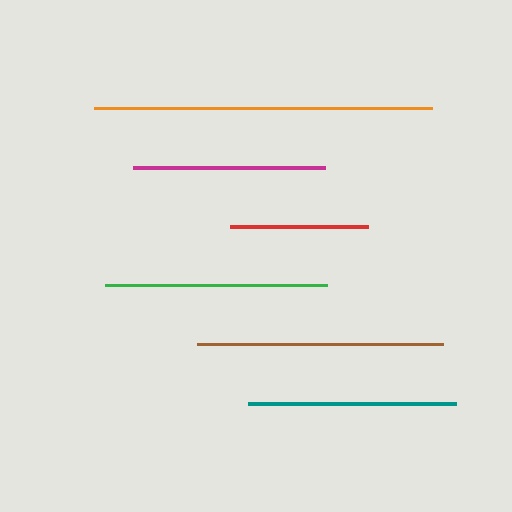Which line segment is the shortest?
The red line is the shortest at approximately 138 pixels.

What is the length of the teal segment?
The teal segment is approximately 208 pixels long.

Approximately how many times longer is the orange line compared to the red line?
The orange line is approximately 2.5 times the length of the red line.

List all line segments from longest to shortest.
From longest to shortest: orange, brown, green, teal, magenta, red.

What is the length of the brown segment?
The brown segment is approximately 246 pixels long.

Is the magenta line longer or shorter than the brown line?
The brown line is longer than the magenta line.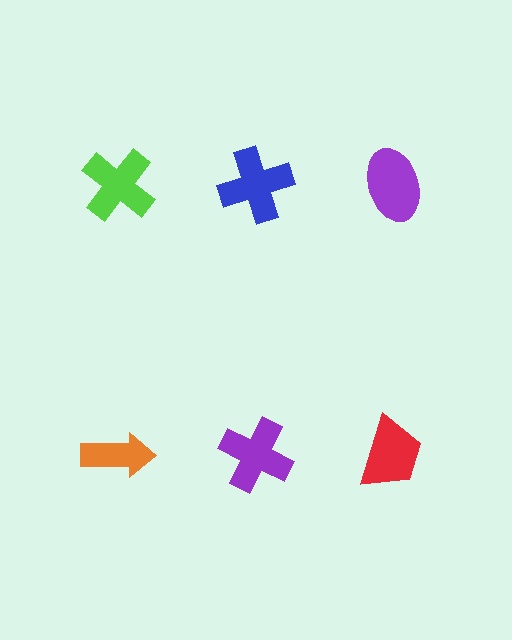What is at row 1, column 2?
A blue cross.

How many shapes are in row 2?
3 shapes.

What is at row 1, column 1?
A lime cross.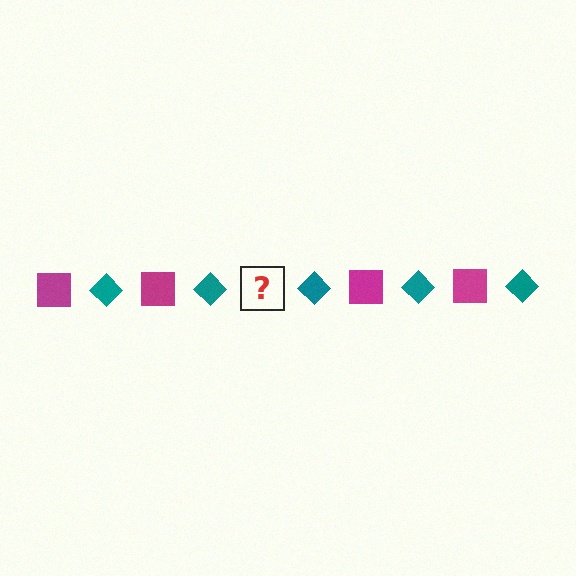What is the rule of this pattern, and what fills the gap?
The rule is that the pattern alternates between magenta square and teal diamond. The gap should be filled with a magenta square.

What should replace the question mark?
The question mark should be replaced with a magenta square.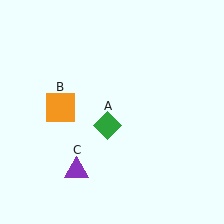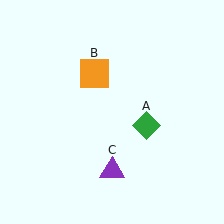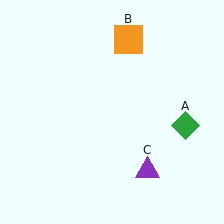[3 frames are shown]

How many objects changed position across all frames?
3 objects changed position: green diamond (object A), orange square (object B), purple triangle (object C).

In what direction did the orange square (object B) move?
The orange square (object B) moved up and to the right.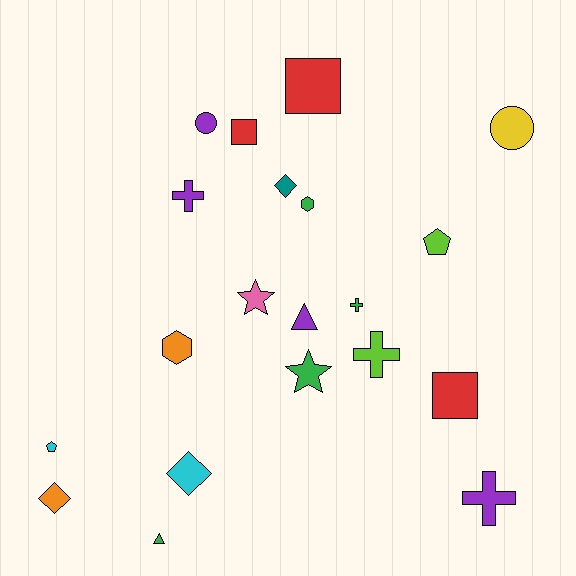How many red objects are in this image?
There are 3 red objects.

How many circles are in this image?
There are 2 circles.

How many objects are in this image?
There are 20 objects.